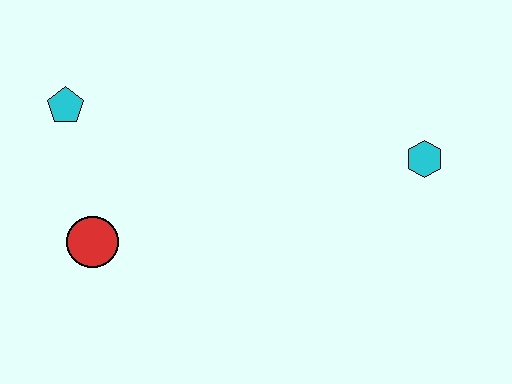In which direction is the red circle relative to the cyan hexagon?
The red circle is to the left of the cyan hexagon.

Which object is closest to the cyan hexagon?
The red circle is closest to the cyan hexagon.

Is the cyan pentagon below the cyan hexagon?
No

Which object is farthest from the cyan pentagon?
The cyan hexagon is farthest from the cyan pentagon.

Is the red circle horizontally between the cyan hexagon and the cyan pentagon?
Yes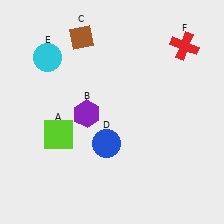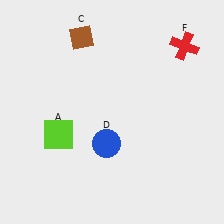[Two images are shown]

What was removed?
The cyan circle (E), the purple hexagon (B) were removed in Image 2.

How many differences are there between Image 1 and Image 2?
There are 2 differences between the two images.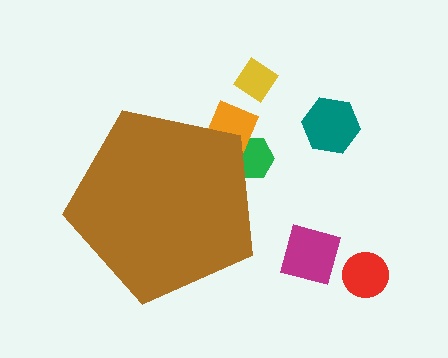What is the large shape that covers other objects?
A brown pentagon.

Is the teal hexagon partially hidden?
No, the teal hexagon is fully visible.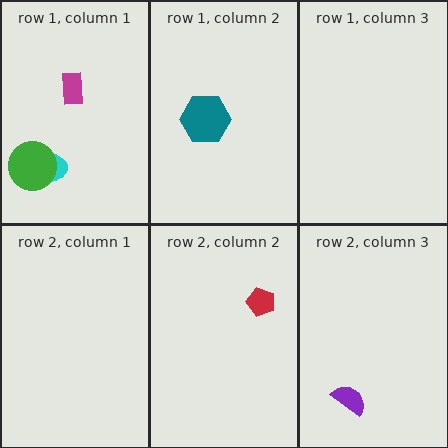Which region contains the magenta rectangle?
The row 1, column 1 region.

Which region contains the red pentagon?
The row 2, column 2 region.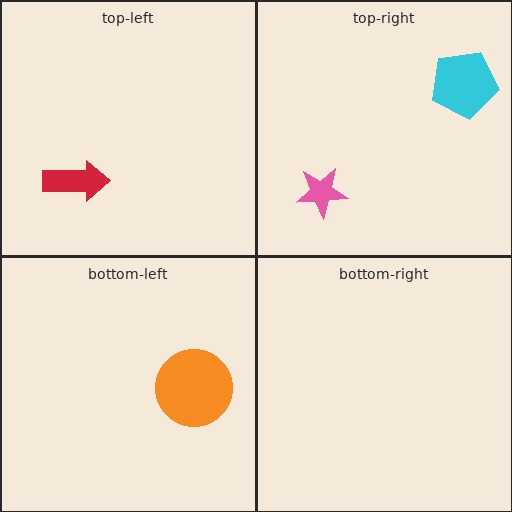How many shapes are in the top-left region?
1.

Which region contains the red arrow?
The top-left region.